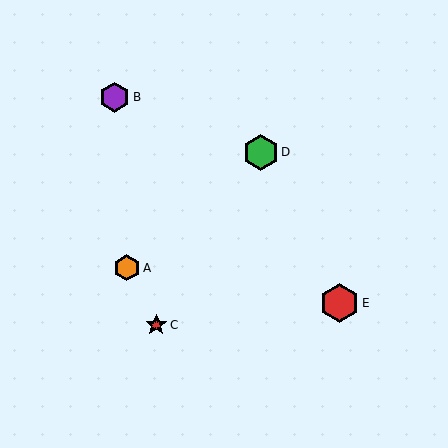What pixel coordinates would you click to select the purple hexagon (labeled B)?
Click at (115, 97) to select the purple hexagon B.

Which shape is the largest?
The red hexagon (labeled E) is the largest.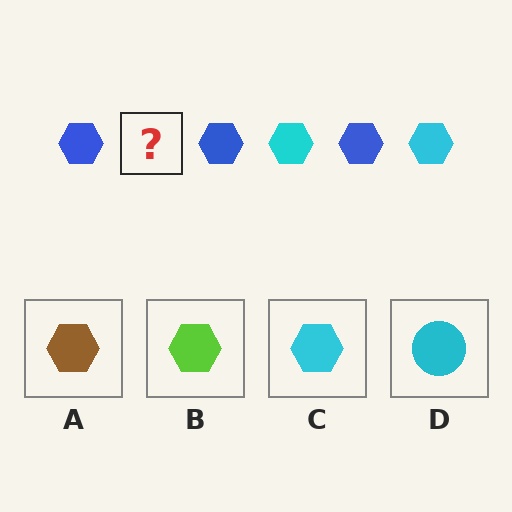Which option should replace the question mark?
Option C.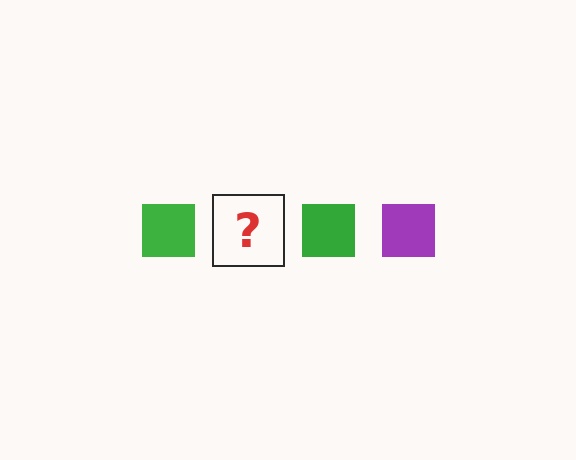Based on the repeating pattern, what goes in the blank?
The blank should be a purple square.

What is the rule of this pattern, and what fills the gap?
The rule is that the pattern cycles through green, purple squares. The gap should be filled with a purple square.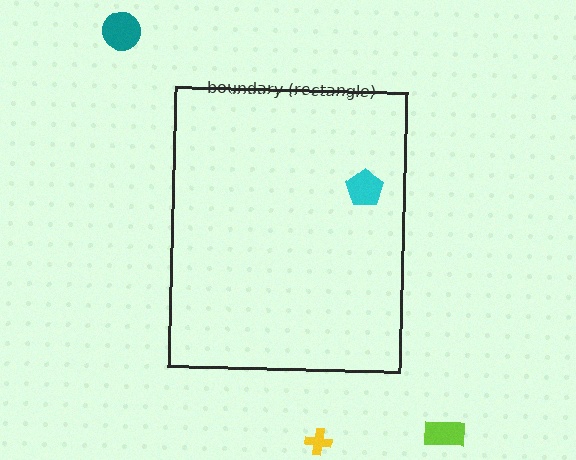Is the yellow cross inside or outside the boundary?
Outside.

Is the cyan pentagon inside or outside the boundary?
Inside.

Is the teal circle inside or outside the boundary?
Outside.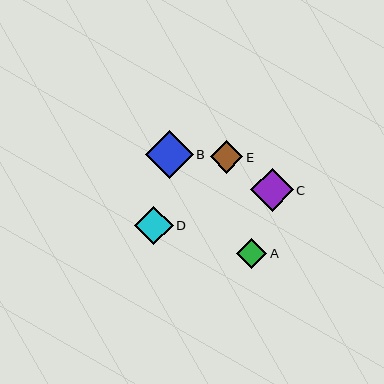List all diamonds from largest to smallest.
From largest to smallest: B, C, D, E, A.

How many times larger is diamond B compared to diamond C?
Diamond B is approximately 1.1 times the size of diamond C.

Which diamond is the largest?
Diamond B is the largest with a size of approximately 47 pixels.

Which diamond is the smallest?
Diamond A is the smallest with a size of approximately 30 pixels.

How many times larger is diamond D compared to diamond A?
Diamond D is approximately 1.3 times the size of diamond A.